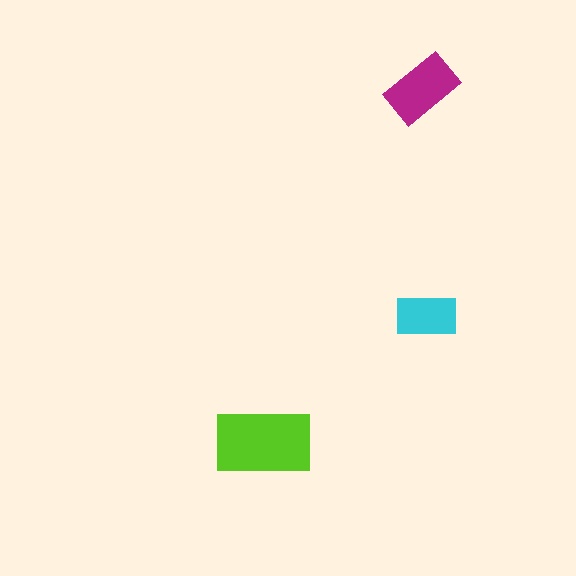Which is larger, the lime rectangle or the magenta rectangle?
The lime one.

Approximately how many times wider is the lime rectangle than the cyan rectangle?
About 1.5 times wider.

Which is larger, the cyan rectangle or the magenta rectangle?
The magenta one.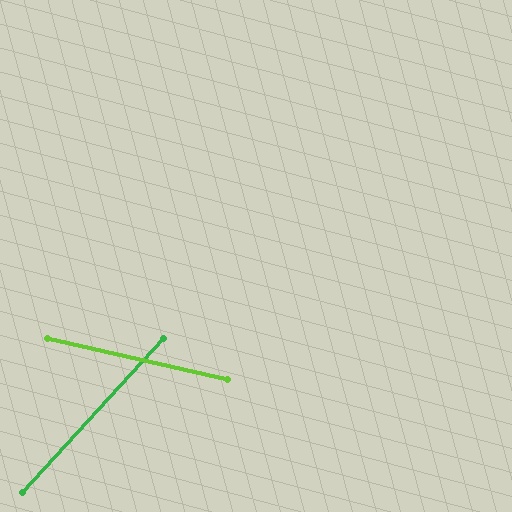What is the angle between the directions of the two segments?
Approximately 60 degrees.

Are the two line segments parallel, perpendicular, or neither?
Neither parallel nor perpendicular — they differ by about 60°.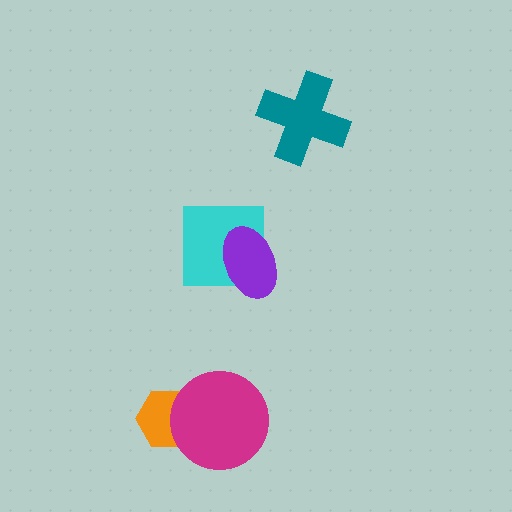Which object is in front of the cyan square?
The purple ellipse is in front of the cyan square.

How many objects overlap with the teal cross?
0 objects overlap with the teal cross.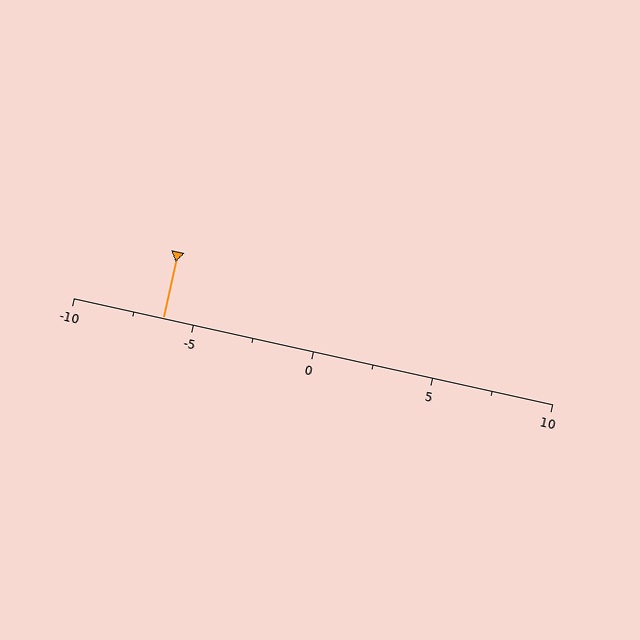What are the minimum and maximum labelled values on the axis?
The axis runs from -10 to 10.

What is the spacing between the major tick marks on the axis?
The major ticks are spaced 5 apart.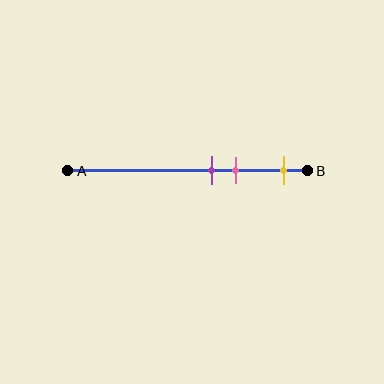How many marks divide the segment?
There are 3 marks dividing the segment.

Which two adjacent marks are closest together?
The purple and pink marks are the closest adjacent pair.